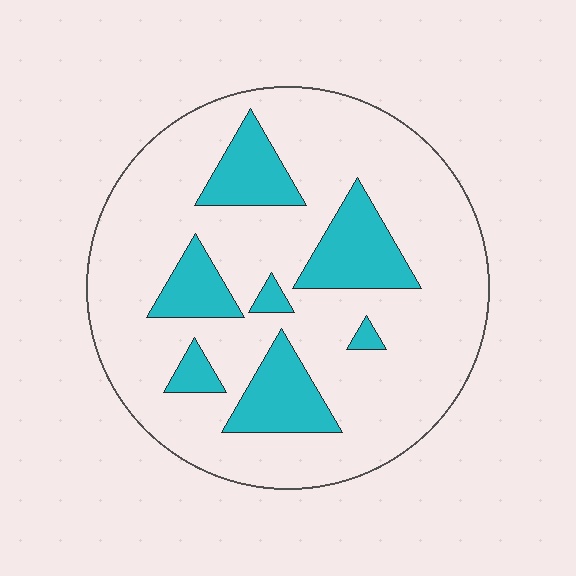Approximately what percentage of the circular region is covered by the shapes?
Approximately 20%.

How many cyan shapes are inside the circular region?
7.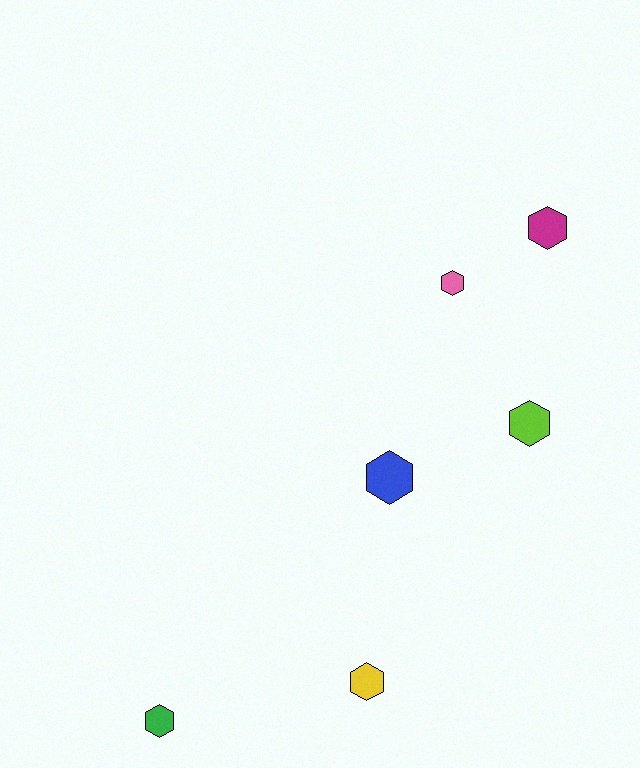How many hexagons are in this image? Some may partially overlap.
There are 6 hexagons.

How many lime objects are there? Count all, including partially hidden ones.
There is 1 lime object.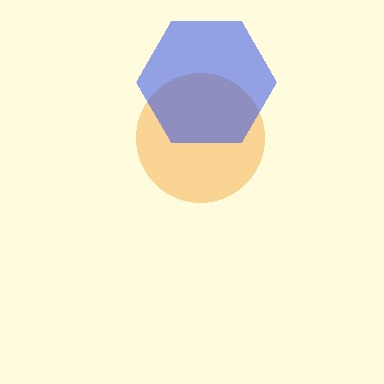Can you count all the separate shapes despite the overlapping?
Yes, there are 2 separate shapes.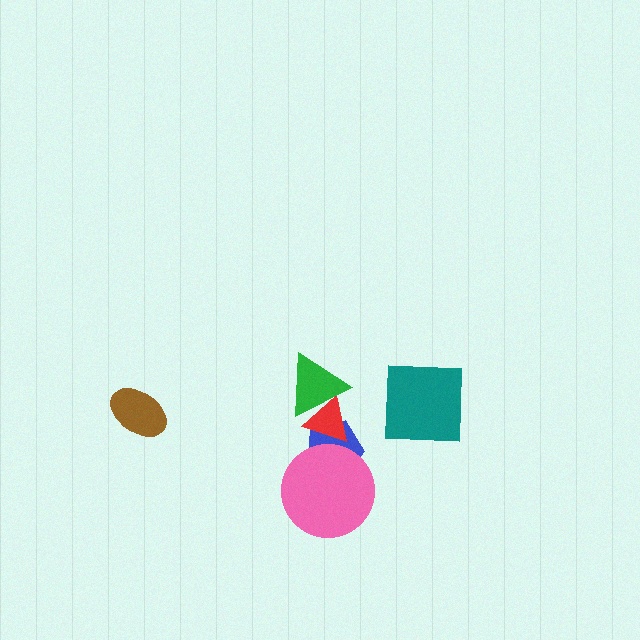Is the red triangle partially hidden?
Yes, it is partially covered by another shape.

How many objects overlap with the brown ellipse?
0 objects overlap with the brown ellipse.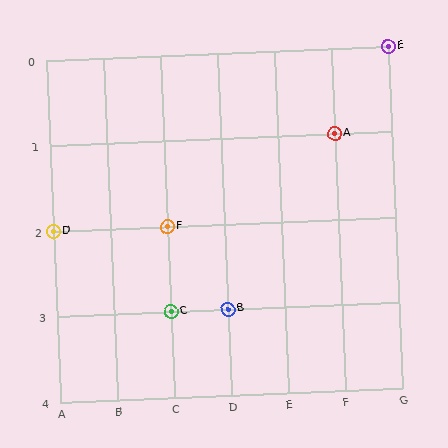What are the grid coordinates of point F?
Point F is at grid coordinates (C, 2).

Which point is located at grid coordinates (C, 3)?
Point C is at (C, 3).